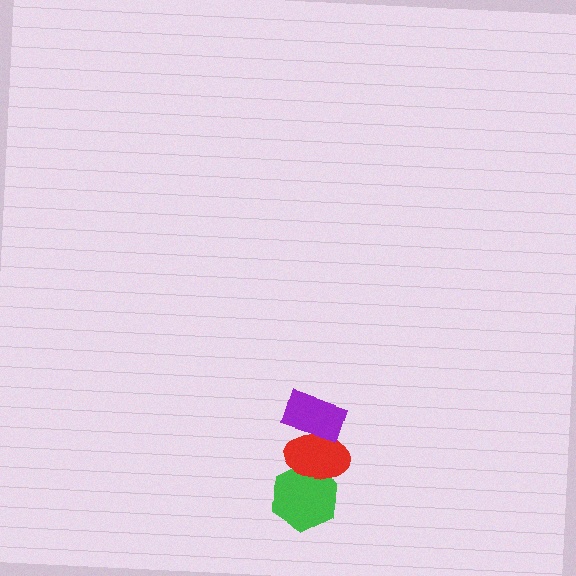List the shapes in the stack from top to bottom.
From top to bottom: the purple rectangle, the red ellipse, the green hexagon.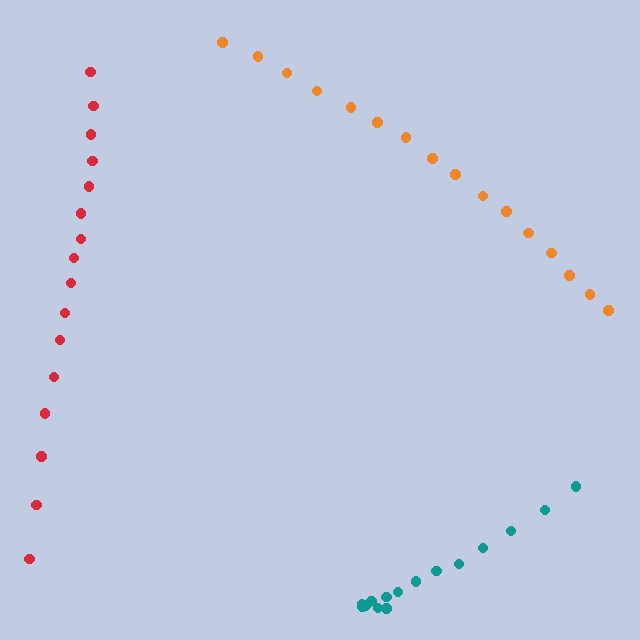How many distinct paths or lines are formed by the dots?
There are 3 distinct paths.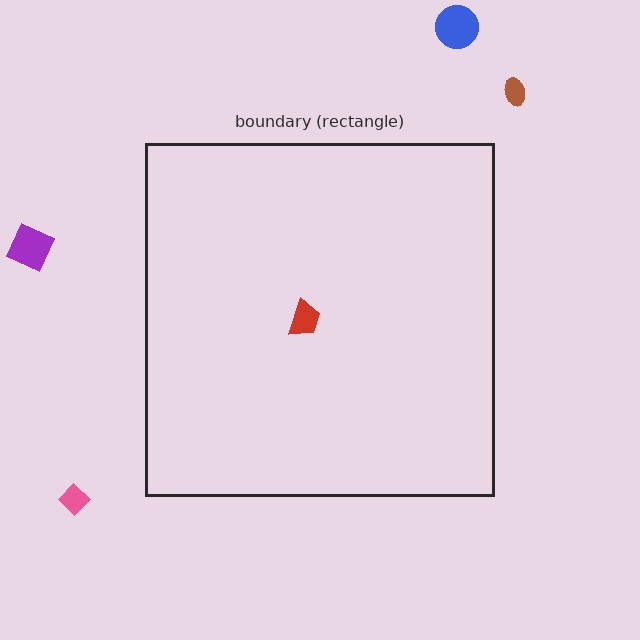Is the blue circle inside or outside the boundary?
Outside.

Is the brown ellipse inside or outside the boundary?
Outside.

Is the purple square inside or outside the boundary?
Outside.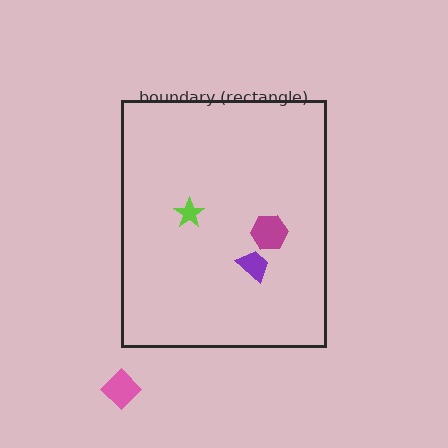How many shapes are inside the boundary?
3 inside, 1 outside.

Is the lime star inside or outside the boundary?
Inside.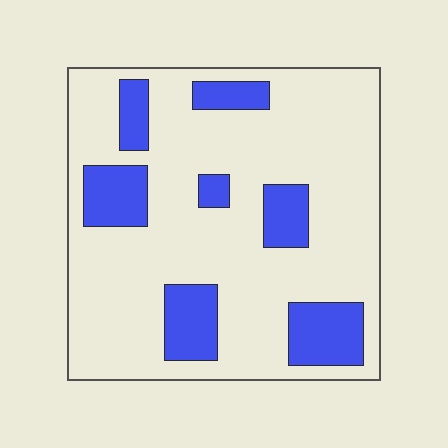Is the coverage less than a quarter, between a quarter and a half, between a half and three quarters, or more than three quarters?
Less than a quarter.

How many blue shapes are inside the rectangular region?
7.